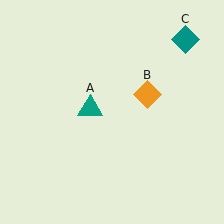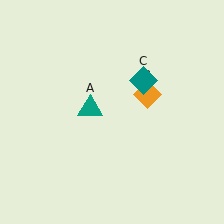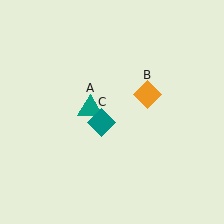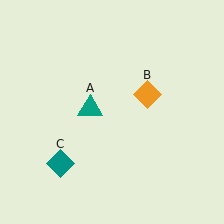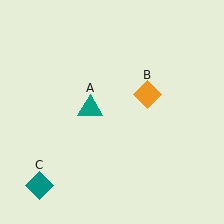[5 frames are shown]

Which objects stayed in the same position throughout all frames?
Teal triangle (object A) and orange diamond (object B) remained stationary.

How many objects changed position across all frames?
1 object changed position: teal diamond (object C).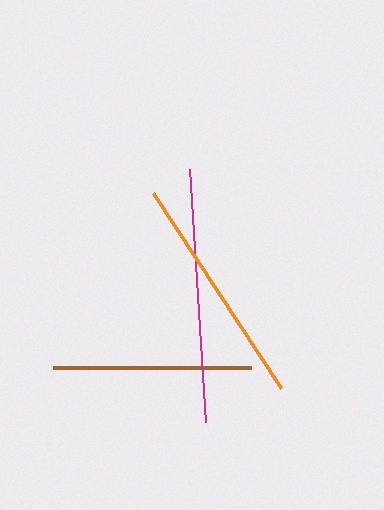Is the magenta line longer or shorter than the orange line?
The magenta line is longer than the orange line.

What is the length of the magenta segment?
The magenta segment is approximately 254 pixels long.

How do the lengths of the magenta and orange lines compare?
The magenta and orange lines are approximately the same length.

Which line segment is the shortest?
The brown line is the shortest at approximately 198 pixels.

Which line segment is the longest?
The magenta line is the longest at approximately 254 pixels.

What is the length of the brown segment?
The brown segment is approximately 198 pixels long.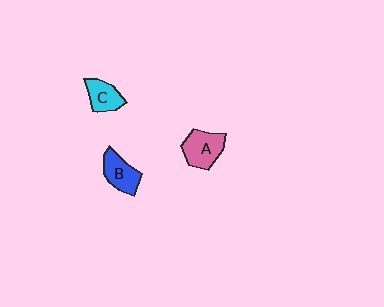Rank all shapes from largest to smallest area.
From largest to smallest: A (pink), B (blue), C (cyan).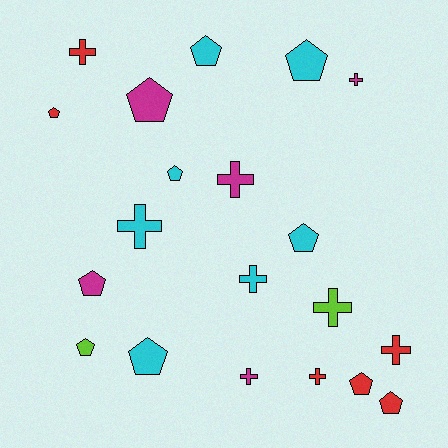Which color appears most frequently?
Cyan, with 7 objects.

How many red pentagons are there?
There are 3 red pentagons.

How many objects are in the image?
There are 20 objects.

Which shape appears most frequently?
Pentagon, with 11 objects.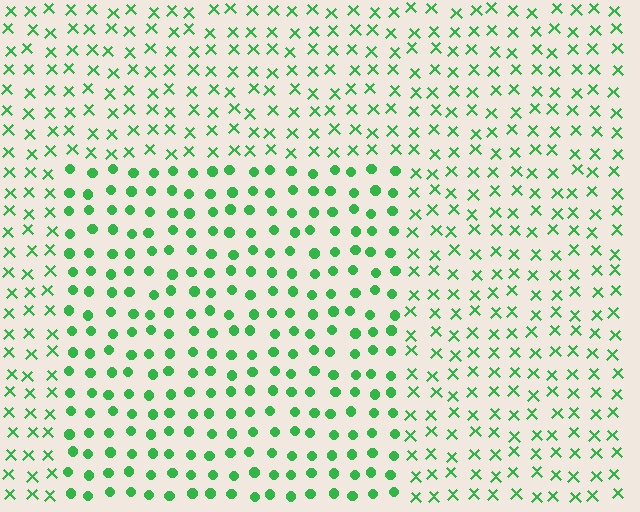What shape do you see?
I see a rectangle.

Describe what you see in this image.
The image is filled with small green elements arranged in a uniform grid. A rectangle-shaped region contains circles, while the surrounding area contains X marks. The boundary is defined purely by the change in element shape.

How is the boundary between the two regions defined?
The boundary is defined by a change in element shape: circles inside vs. X marks outside. All elements share the same color and spacing.